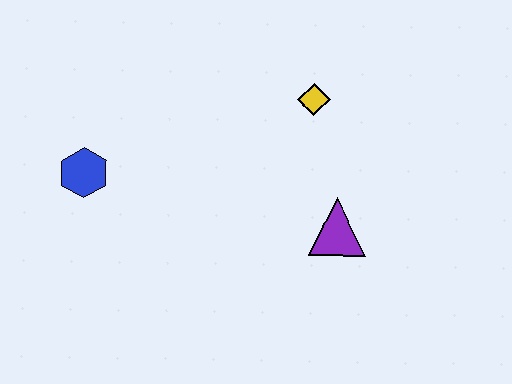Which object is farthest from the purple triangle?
The blue hexagon is farthest from the purple triangle.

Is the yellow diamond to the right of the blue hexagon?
Yes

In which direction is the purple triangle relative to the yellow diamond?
The purple triangle is below the yellow diamond.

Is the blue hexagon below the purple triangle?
No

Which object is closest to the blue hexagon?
The yellow diamond is closest to the blue hexagon.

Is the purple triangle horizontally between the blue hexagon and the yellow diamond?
No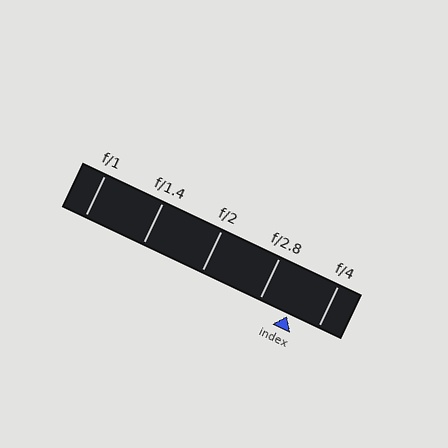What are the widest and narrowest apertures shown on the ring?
The widest aperture shown is f/1 and the narrowest is f/4.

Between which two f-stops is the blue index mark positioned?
The index mark is between f/2.8 and f/4.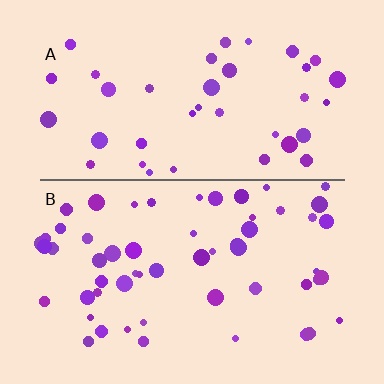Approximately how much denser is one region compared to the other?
Approximately 1.4× — region B over region A.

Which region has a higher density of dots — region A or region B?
B (the bottom).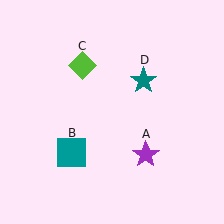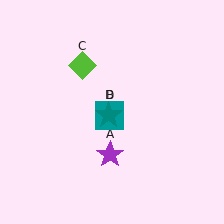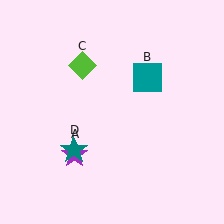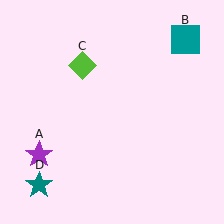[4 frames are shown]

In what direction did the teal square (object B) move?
The teal square (object B) moved up and to the right.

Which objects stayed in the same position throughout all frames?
Lime diamond (object C) remained stationary.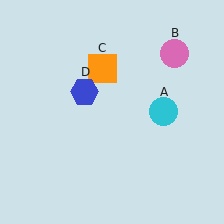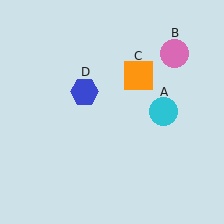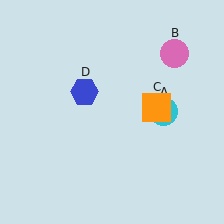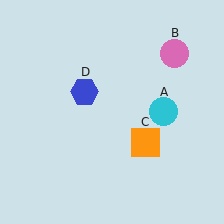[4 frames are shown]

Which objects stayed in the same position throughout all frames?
Cyan circle (object A) and pink circle (object B) and blue hexagon (object D) remained stationary.